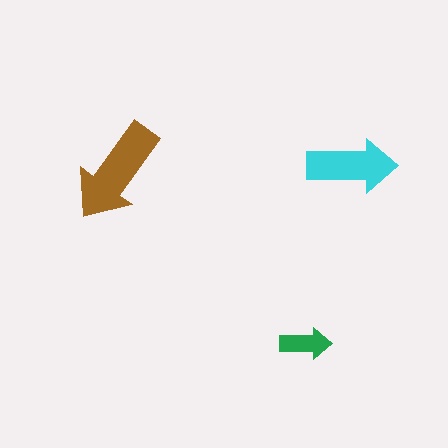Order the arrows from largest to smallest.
the brown one, the cyan one, the green one.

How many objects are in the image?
There are 3 objects in the image.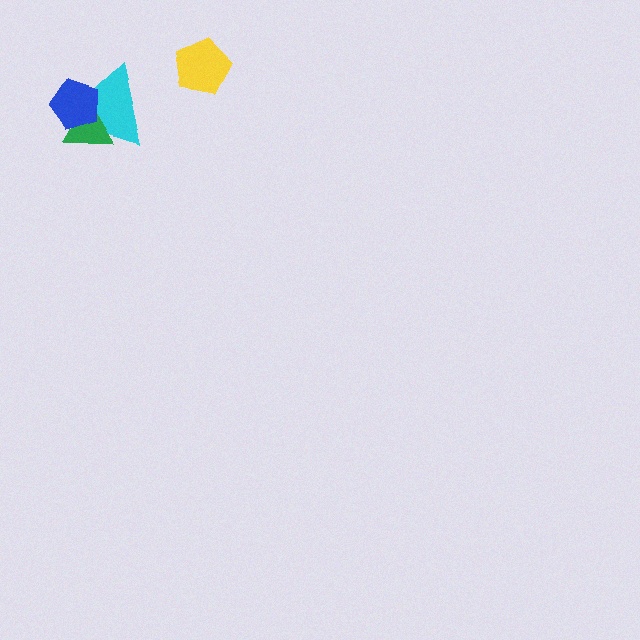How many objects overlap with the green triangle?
2 objects overlap with the green triangle.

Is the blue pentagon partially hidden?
No, no other shape covers it.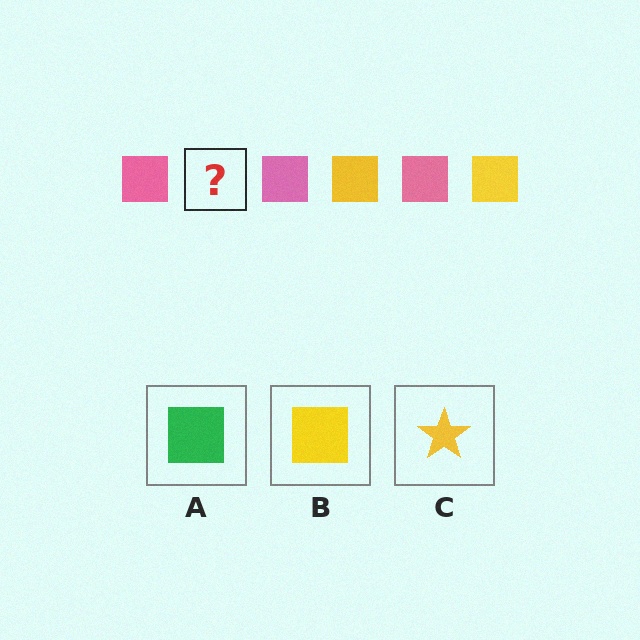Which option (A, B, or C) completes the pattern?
B.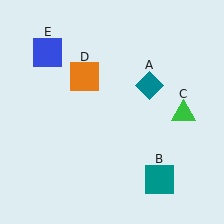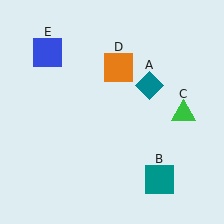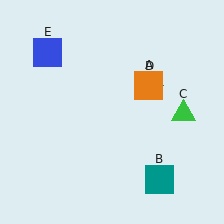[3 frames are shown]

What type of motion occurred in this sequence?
The orange square (object D) rotated clockwise around the center of the scene.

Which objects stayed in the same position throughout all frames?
Teal diamond (object A) and teal square (object B) and green triangle (object C) and blue square (object E) remained stationary.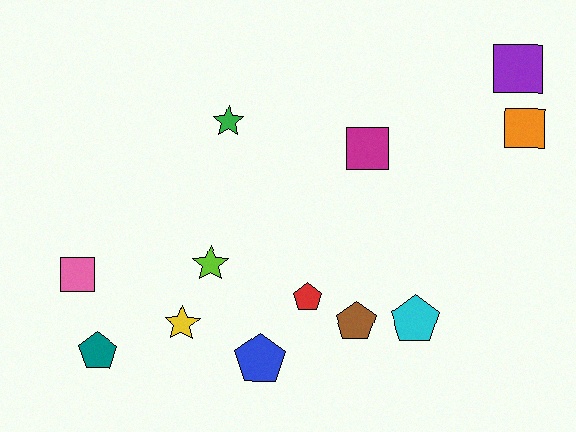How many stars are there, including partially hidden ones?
There are 3 stars.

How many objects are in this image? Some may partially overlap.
There are 12 objects.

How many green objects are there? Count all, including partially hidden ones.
There is 1 green object.